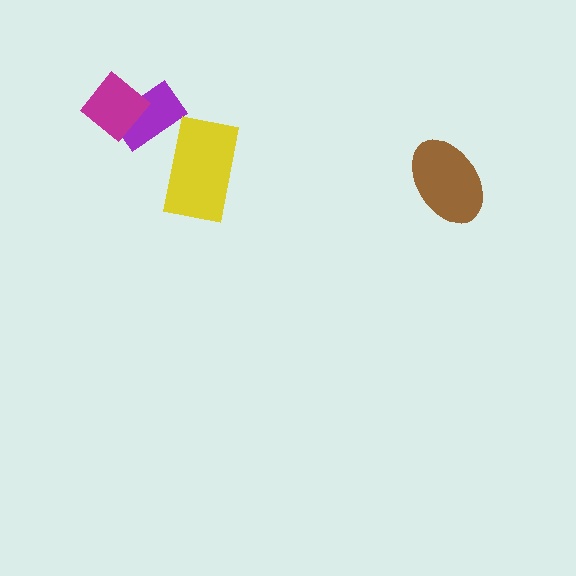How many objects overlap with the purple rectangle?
1 object overlaps with the purple rectangle.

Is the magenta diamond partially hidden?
No, no other shape covers it.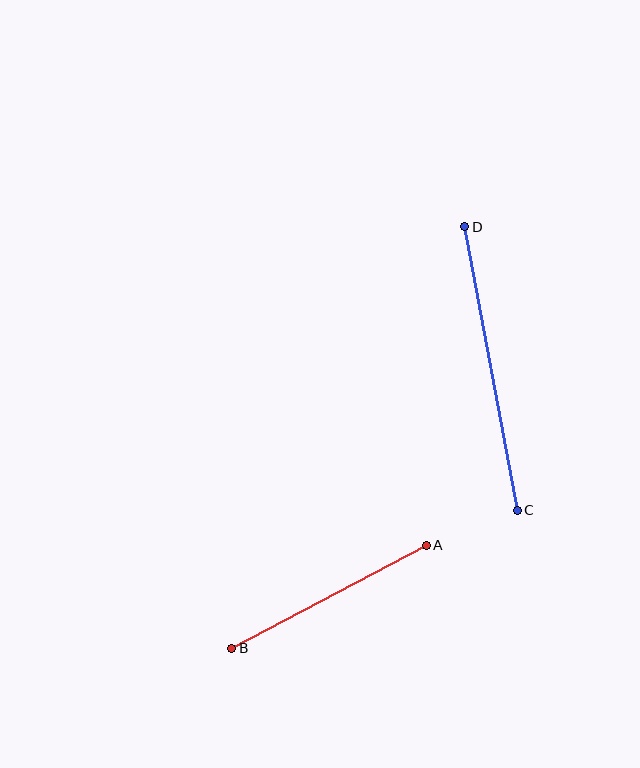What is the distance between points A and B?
The distance is approximately 220 pixels.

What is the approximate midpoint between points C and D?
The midpoint is at approximately (491, 368) pixels.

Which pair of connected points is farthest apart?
Points C and D are farthest apart.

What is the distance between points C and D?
The distance is approximately 289 pixels.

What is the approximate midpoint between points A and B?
The midpoint is at approximately (329, 597) pixels.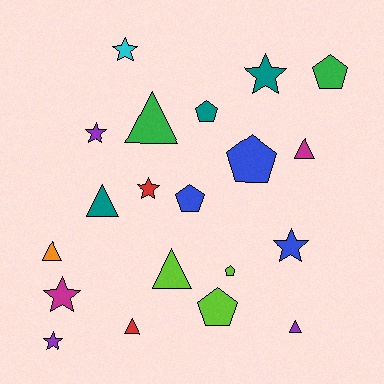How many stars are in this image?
There are 7 stars.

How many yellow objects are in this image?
There are no yellow objects.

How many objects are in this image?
There are 20 objects.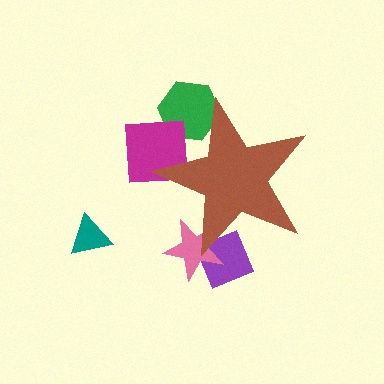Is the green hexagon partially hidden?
Yes, the green hexagon is partially hidden behind the brown star.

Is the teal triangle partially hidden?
No, the teal triangle is fully visible.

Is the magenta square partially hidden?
Yes, the magenta square is partially hidden behind the brown star.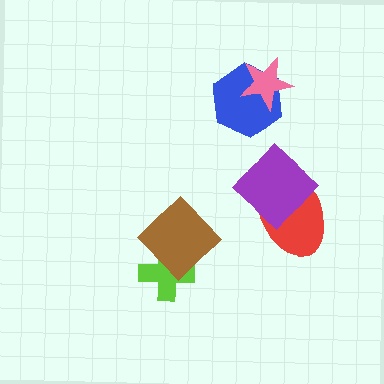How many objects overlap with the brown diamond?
1 object overlaps with the brown diamond.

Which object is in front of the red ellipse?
The purple diamond is in front of the red ellipse.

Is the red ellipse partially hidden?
Yes, it is partially covered by another shape.